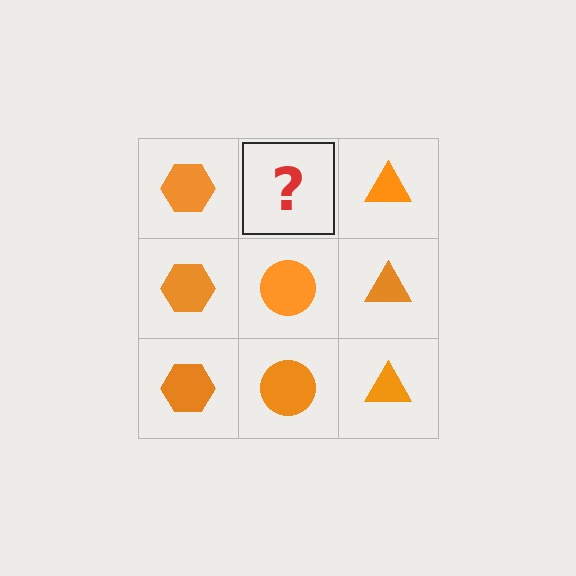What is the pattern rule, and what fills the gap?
The rule is that each column has a consistent shape. The gap should be filled with an orange circle.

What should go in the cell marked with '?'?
The missing cell should contain an orange circle.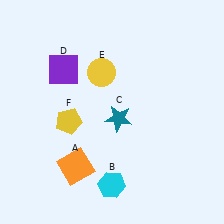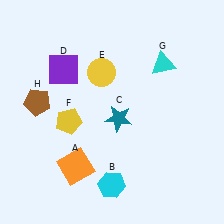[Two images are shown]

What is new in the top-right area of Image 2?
A cyan triangle (G) was added in the top-right area of Image 2.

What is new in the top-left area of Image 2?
A brown pentagon (H) was added in the top-left area of Image 2.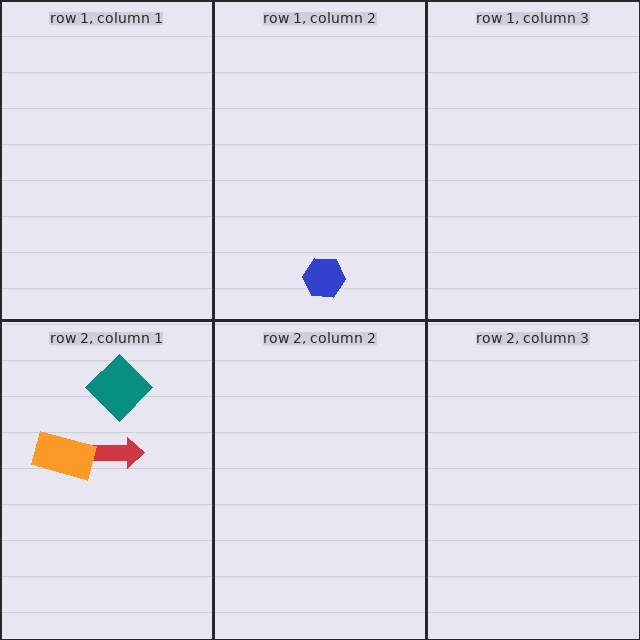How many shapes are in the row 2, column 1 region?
3.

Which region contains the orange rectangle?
The row 2, column 1 region.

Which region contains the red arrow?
The row 2, column 1 region.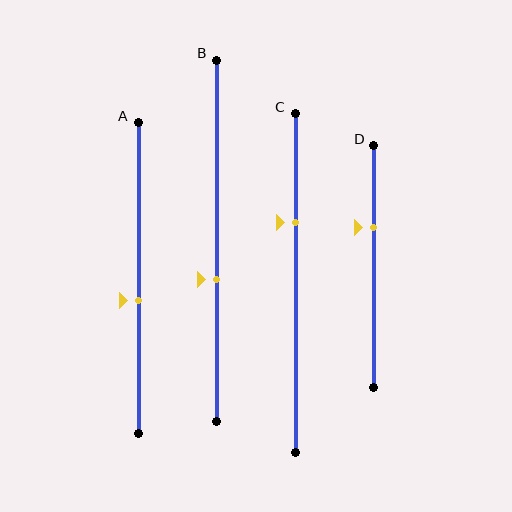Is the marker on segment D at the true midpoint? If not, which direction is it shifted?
No, the marker on segment D is shifted upward by about 16% of the segment length.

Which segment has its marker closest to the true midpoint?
Segment A has its marker closest to the true midpoint.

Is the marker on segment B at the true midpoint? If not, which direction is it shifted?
No, the marker on segment B is shifted downward by about 11% of the segment length.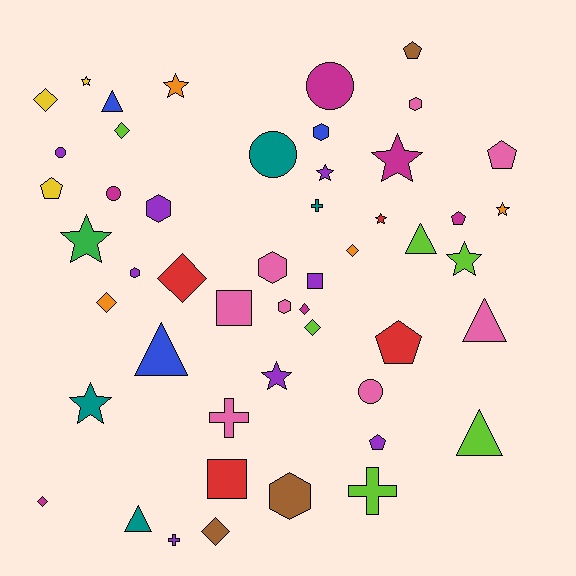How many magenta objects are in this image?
There are 6 magenta objects.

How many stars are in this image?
There are 10 stars.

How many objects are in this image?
There are 50 objects.